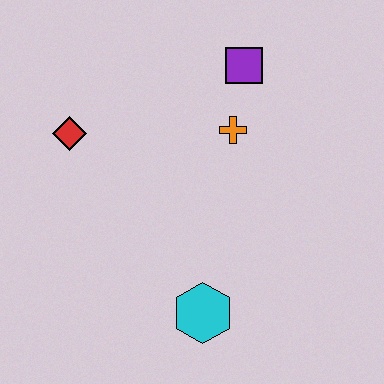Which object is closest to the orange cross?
The purple square is closest to the orange cross.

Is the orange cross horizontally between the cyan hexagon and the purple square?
Yes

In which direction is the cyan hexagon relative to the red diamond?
The cyan hexagon is below the red diamond.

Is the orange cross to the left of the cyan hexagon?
No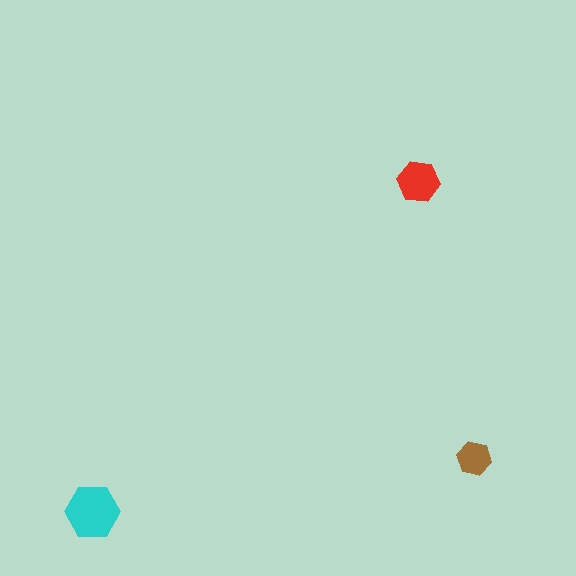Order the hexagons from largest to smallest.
the cyan one, the red one, the brown one.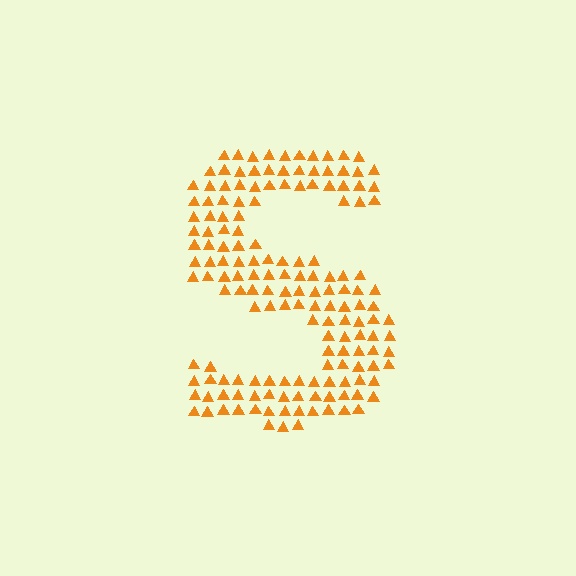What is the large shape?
The large shape is the letter S.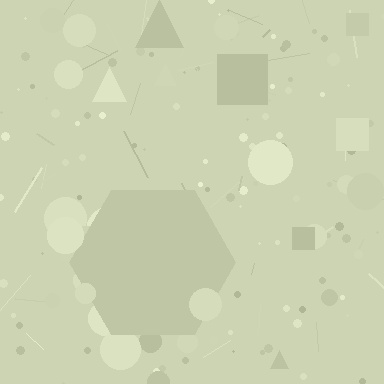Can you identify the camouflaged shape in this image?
The camouflaged shape is a hexagon.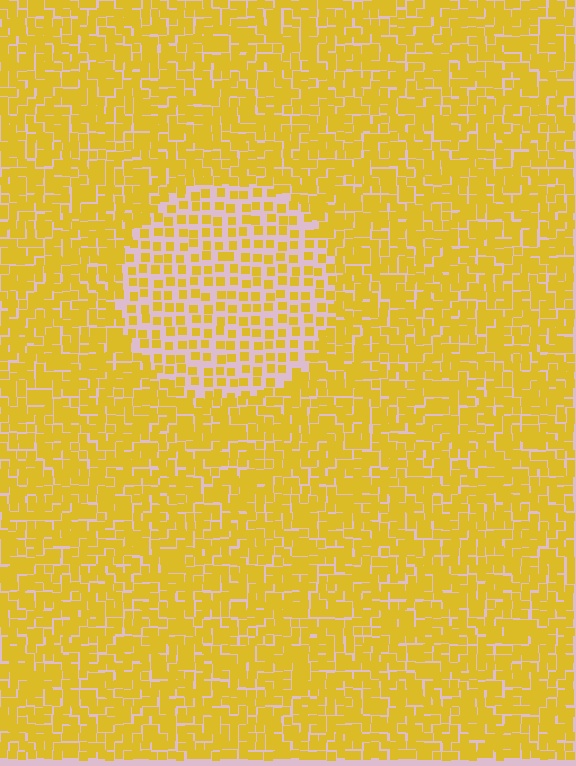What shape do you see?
I see a circle.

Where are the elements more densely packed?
The elements are more densely packed outside the circle boundary.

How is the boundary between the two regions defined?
The boundary is defined by a change in element density (approximately 2.0x ratio). All elements are the same color, size, and shape.